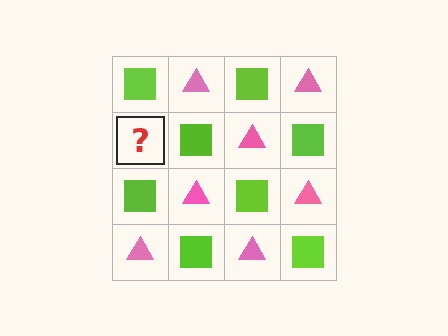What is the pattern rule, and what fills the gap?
The rule is that it alternates lime square and pink triangle in a checkerboard pattern. The gap should be filled with a pink triangle.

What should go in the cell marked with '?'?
The missing cell should contain a pink triangle.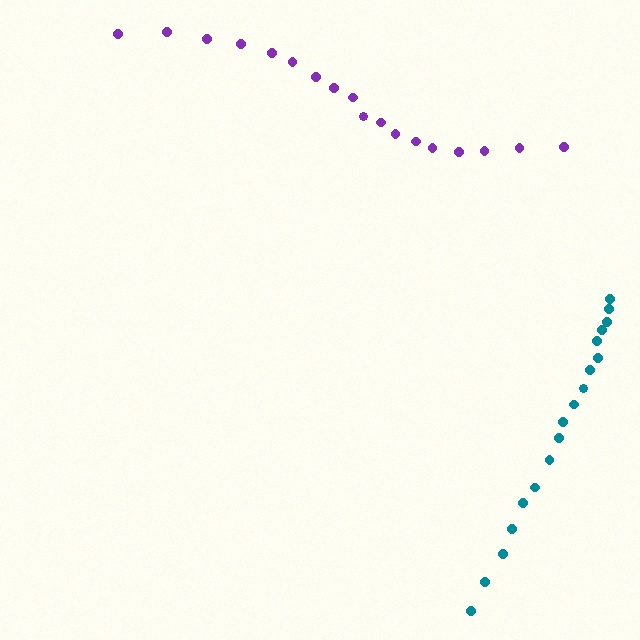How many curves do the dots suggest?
There are 2 distinct paths.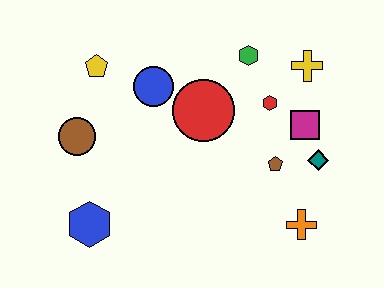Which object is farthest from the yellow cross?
The blue hexagon is farthest from the yellow cross.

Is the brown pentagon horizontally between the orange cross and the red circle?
Yes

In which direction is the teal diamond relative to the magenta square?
The teal diamond is below the magenta square.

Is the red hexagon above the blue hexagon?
Yes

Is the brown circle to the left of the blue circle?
Yes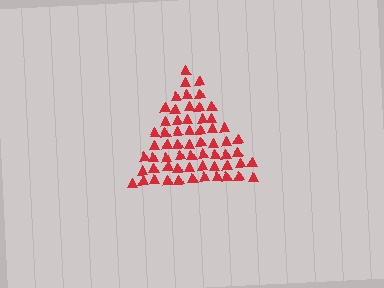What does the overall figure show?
The overall figure shows a triangle.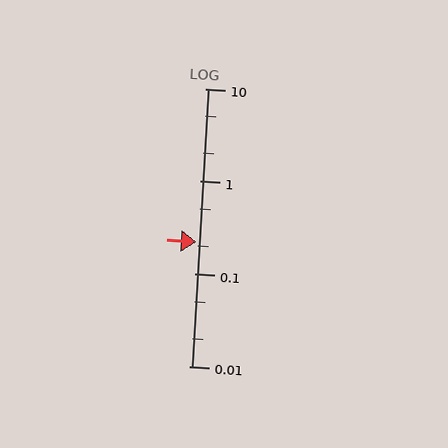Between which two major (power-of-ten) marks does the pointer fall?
The pointer is between 0.1 and 1.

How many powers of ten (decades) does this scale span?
The scale spans 3 decades, from 0.01 to 10.